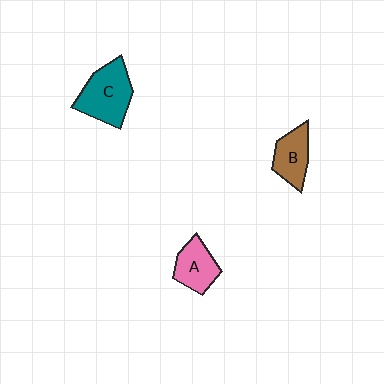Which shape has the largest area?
Shape C (teal).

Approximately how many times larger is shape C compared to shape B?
Approximately 1.5 times.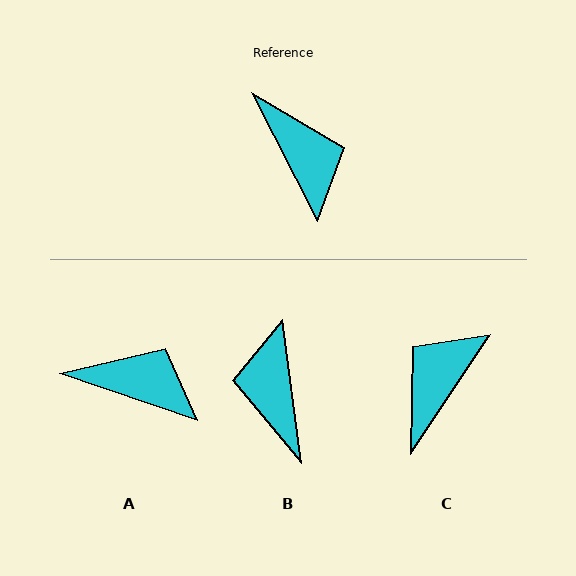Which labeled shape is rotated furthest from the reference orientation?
B, about 160 degrees away.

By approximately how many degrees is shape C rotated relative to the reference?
Approximately 119 degrees counter-clockwise.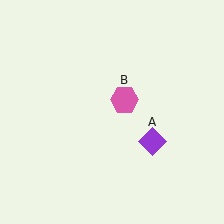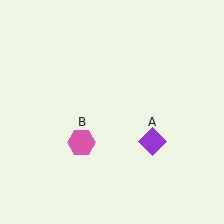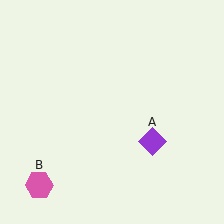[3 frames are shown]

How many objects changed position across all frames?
1 object changed position: pink hexagon (object B).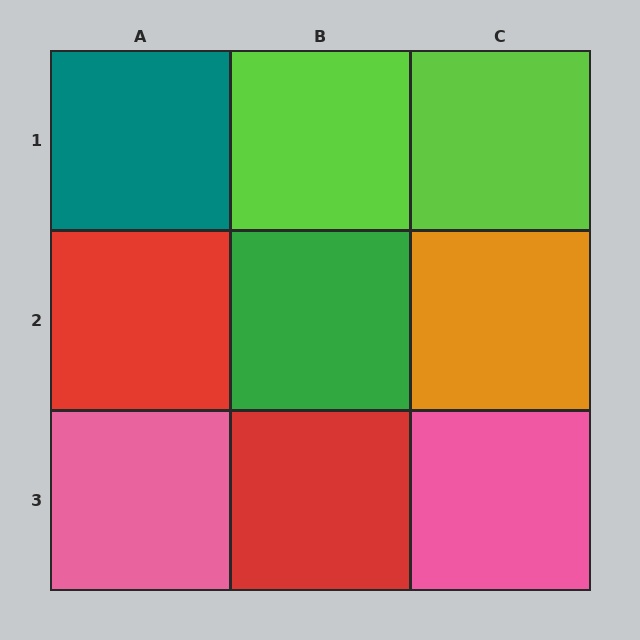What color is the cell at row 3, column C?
Pink.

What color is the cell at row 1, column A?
Teal.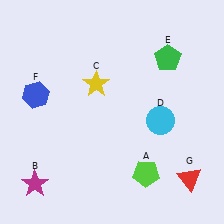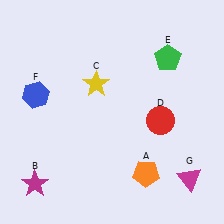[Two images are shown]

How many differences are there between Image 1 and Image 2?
There are 3 differences between the two images.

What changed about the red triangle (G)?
In Image 1, G is red. In Image 2, it changed to magenta.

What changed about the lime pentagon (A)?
In Image 1, A is lime. In Image 2, it changed to orange.